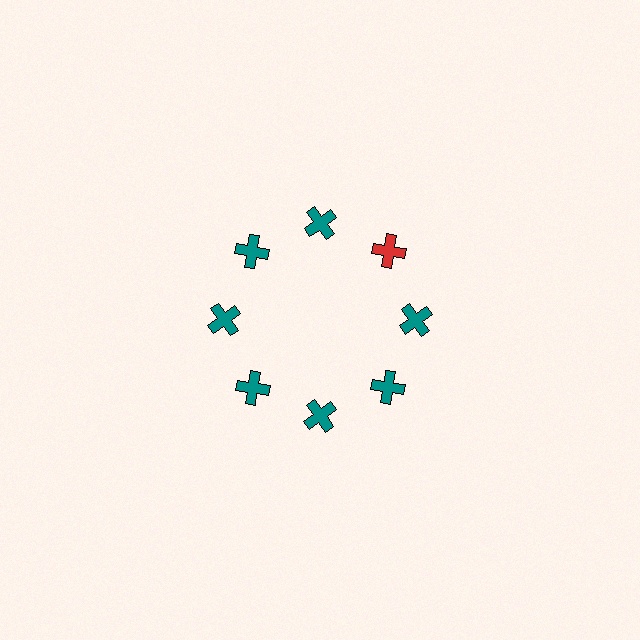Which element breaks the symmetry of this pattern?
The red cross at roughly the 2 o'clock position breaks the symmetry. All other shapes are teal crosses.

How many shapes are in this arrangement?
There are 8 shapes arranged in a ring pattern.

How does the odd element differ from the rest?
It has a different color: red instead of teal.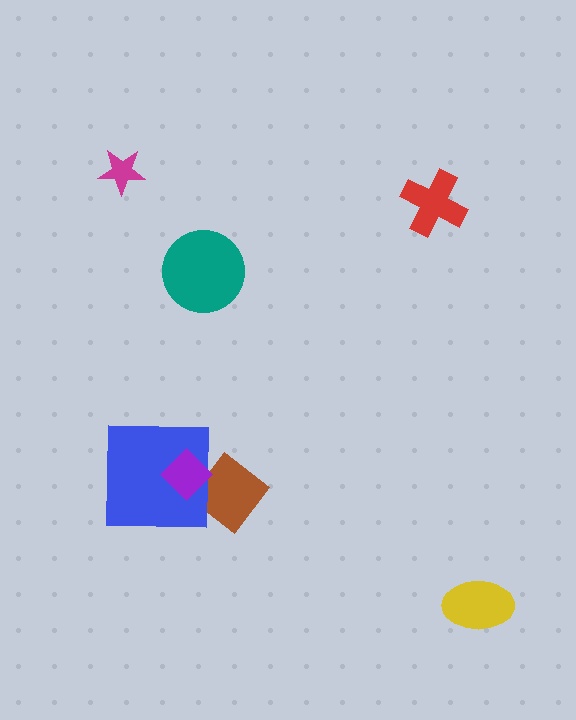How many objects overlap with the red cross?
0 objects overlap with the red cross.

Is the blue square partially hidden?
Yes, it is partially covered by another shape.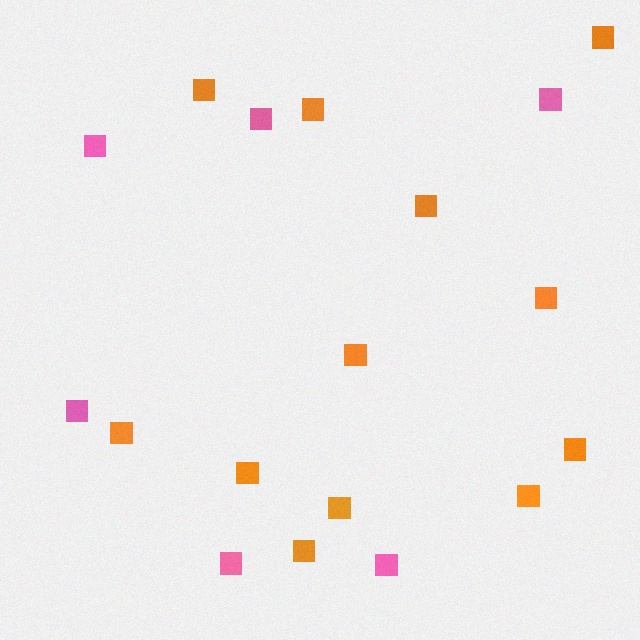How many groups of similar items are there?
There are 2 groups: one group of pink squares (6) and one group of orange squares (12).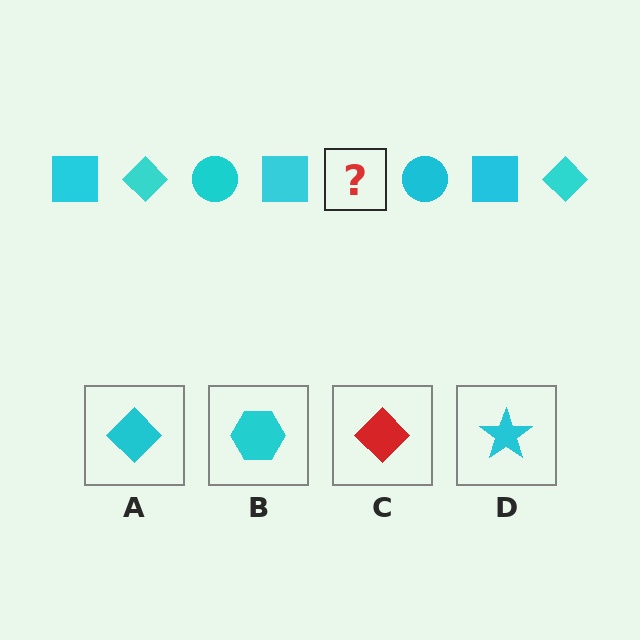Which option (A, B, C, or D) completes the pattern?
A.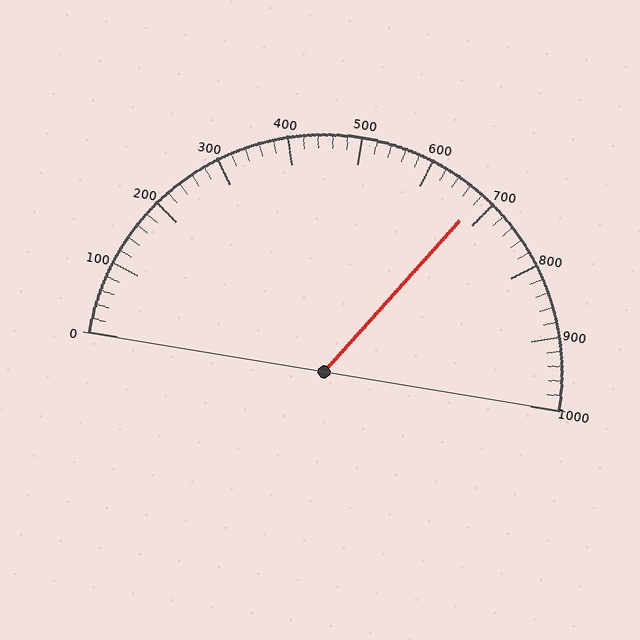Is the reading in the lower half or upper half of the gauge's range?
The reading is in the upper half of the range (0 to 1000).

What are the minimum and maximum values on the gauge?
The gauge ranges from 0 to 1000.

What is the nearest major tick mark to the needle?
The nearest major tick mark is 700.